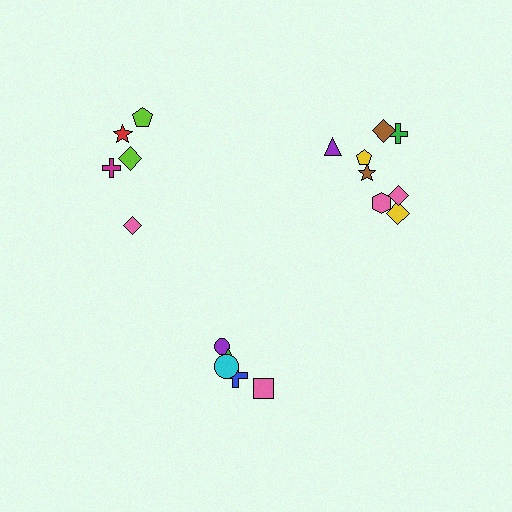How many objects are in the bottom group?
There are 5 objects.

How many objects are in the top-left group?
There are 5 objects.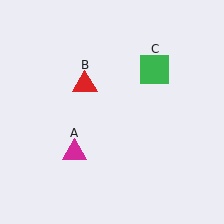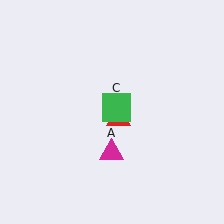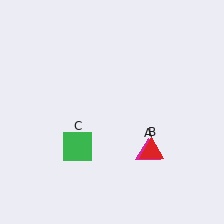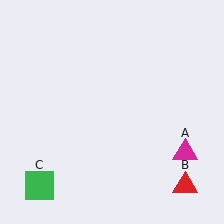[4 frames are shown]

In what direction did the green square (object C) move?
The green square (object C) moved down and to the left.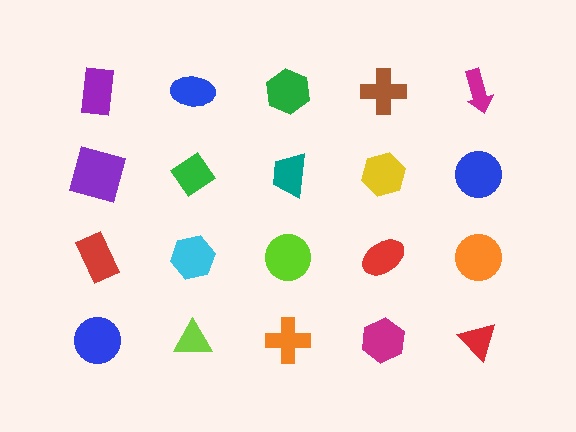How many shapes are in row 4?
5 shapes.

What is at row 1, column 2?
A blue ellipse.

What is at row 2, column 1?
A purple square.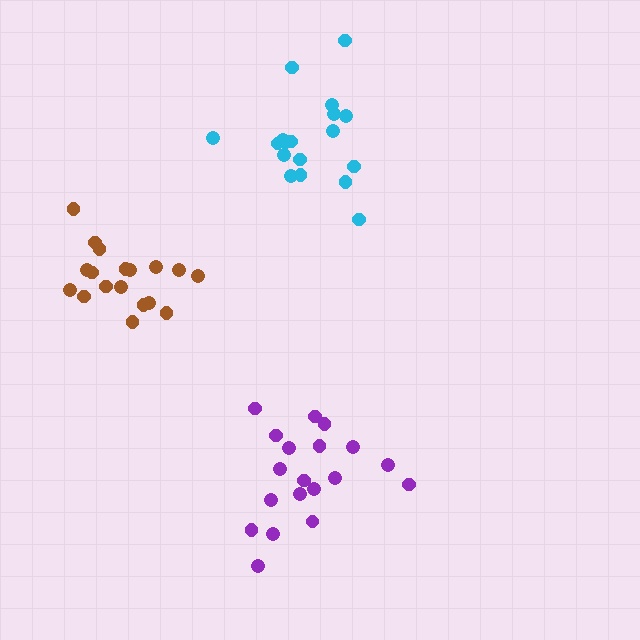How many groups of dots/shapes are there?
There are 3 groups.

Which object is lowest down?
The purple cluster is bottommost.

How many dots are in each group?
Group 1: 18 dots, Group 2: 19 dots, Group 3: 18 dots (55 total).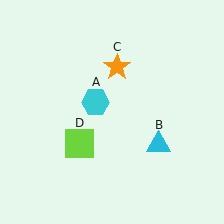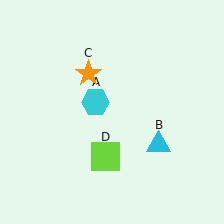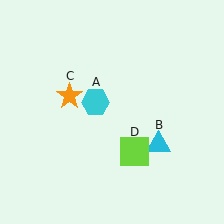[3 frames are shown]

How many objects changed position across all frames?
2 objects changed position: orange star (object C), lime square (object D).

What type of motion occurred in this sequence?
The orange star (object C), lime square (object D) rotated counterclockwise around the center of the scene.